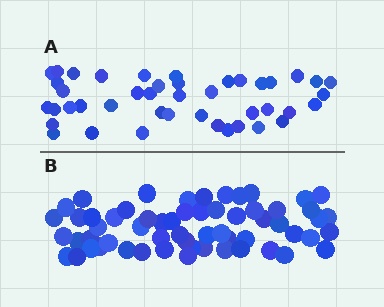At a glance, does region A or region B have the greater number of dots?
Region B (the bottom region) has more dots.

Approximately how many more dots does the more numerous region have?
Region B has approximately 15 more dots than region A.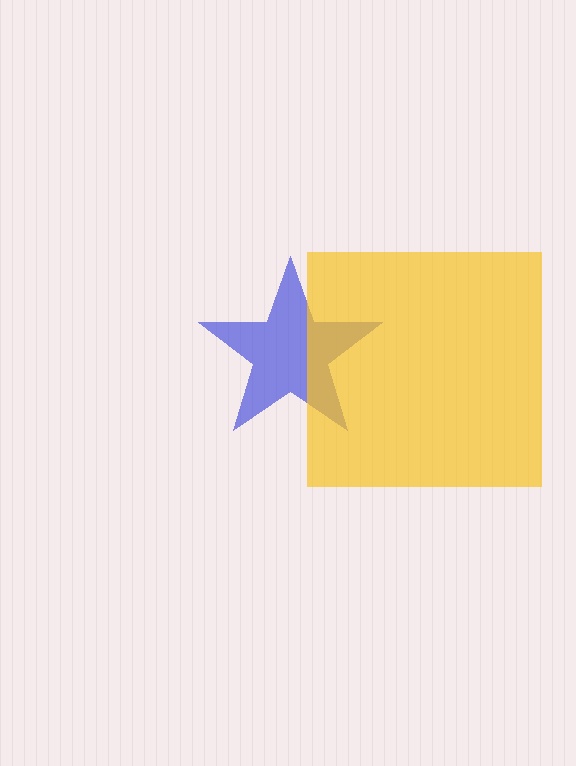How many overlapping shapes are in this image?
There are 2 overlapping shapes in the image.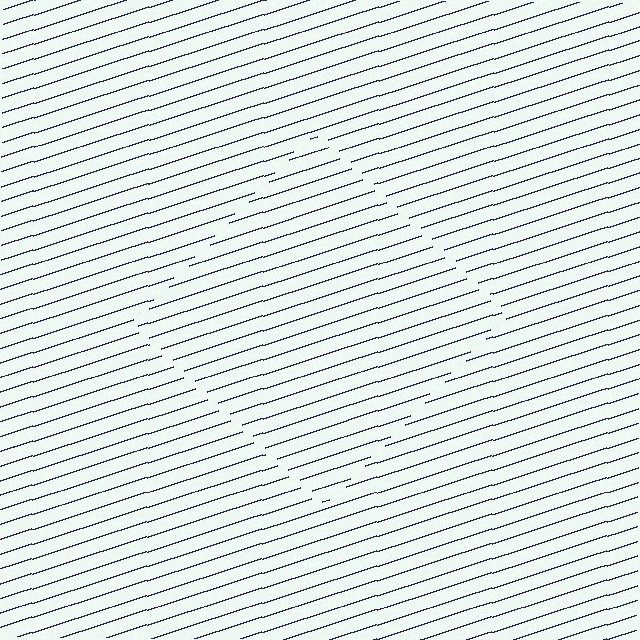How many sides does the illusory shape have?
4 sides — the line-ends trace a square.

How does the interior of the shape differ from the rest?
The interior of the shape contains the same grating, shifted by half a period — the contour is defined by the phase discontinuity where line-ends from the inner and outer gratings abut.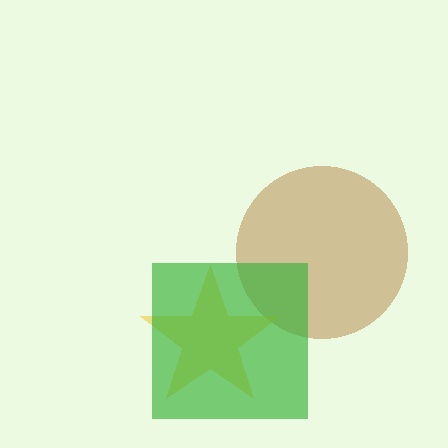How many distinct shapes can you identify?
There are 3 distinct shapes: a brown circle, a yellow star, a green square.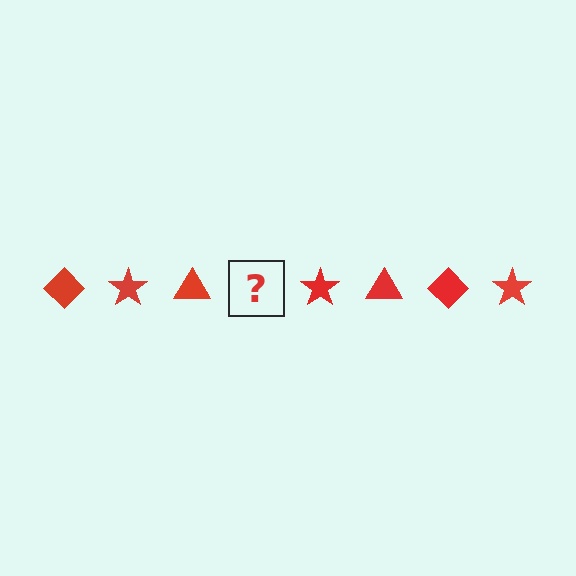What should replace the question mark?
The question mark should be replaced with a red diamond.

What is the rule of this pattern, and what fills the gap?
The rule is that the pattern cycles through diamond, star, triangle shapes in red. The gap should be filled with a red diamond.